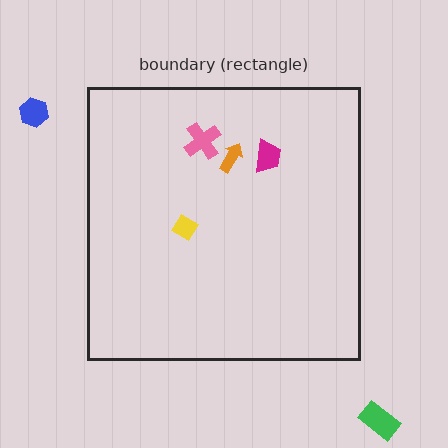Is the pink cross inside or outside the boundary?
Inside.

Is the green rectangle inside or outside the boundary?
Outside.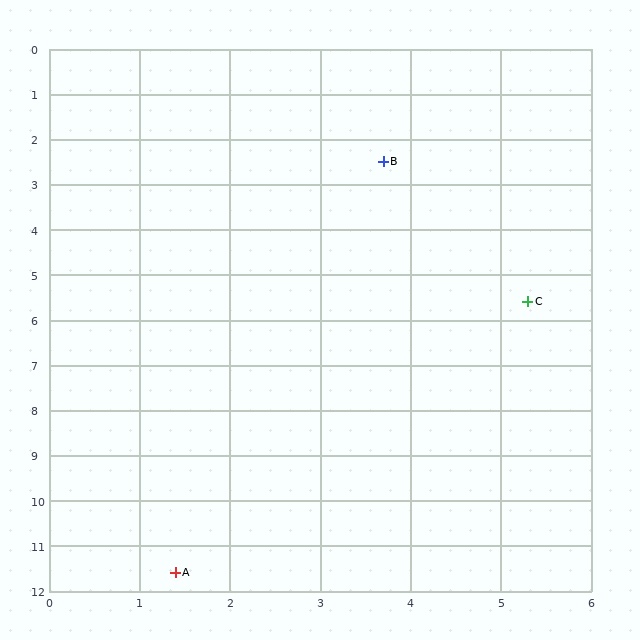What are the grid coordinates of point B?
Point B is at approximately (3.7, 2.5).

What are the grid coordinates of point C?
Point C is at approximately (5.3, 5.6).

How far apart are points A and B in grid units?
Points A and B are about 9.4 grid units apart.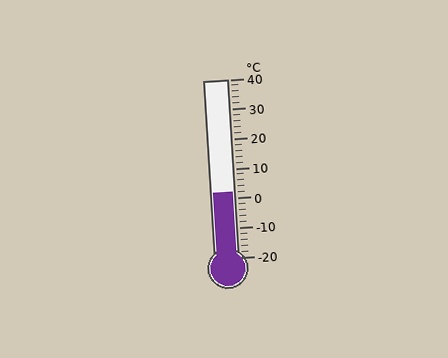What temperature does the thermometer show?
The thermometer shows approximately 2°C.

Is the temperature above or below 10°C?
The temperature is below 10°C.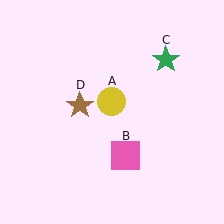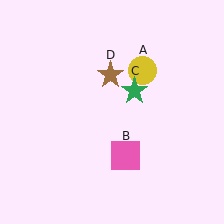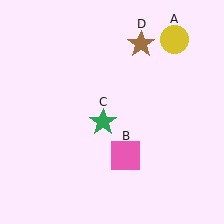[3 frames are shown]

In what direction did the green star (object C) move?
The green star (object C) moved down and to the left.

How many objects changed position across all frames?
3 objects changed position: yellow circle (object A), green star (object C), brown star (object D).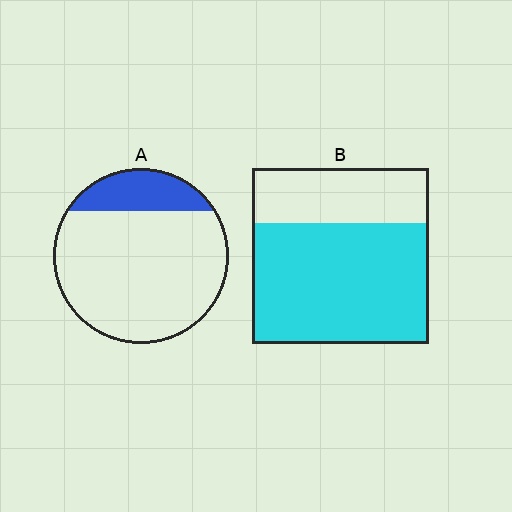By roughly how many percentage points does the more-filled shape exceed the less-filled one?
By roughly 50 percentage points (B over A).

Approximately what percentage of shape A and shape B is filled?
A is approximately 20% and B is approximately 70%.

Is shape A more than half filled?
No.